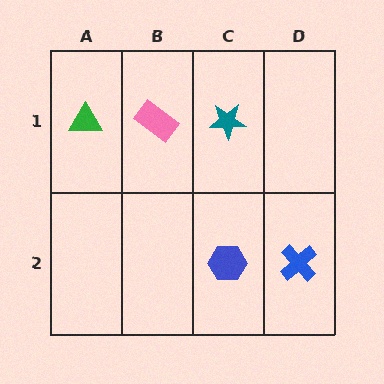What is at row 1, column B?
A pink rectangle.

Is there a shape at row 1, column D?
No, that cell is empty.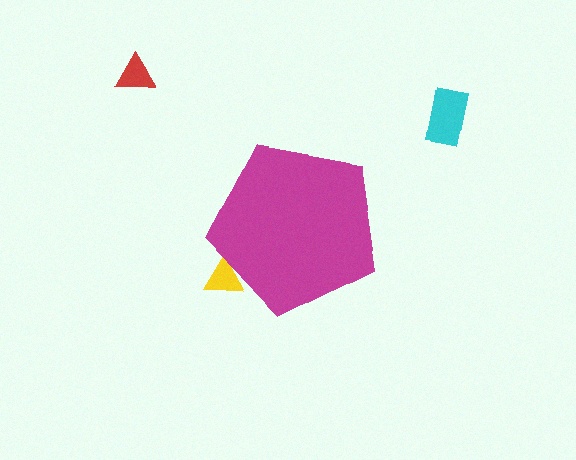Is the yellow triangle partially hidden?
Yes, the yellow triangle is partially hidden behind the magenta pentagon.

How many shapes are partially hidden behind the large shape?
1 shape is partially hidden.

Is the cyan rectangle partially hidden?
No, the cyan rectangle is fully visible.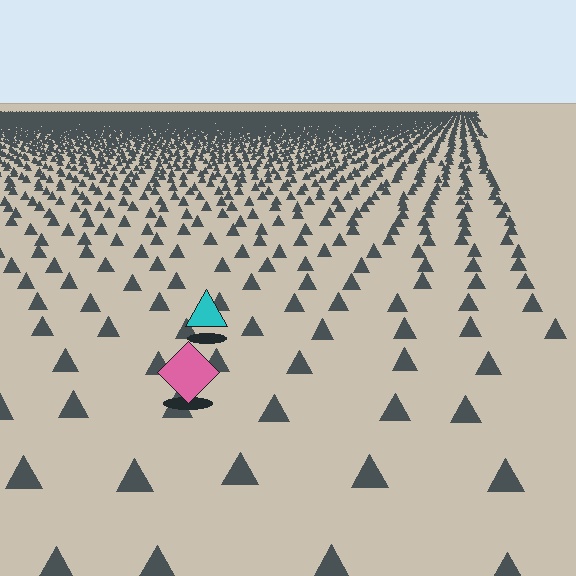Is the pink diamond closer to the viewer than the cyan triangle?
Yes. The pink diamond is closer — you can tell from the texture gradient: the ground texture is coarser near it.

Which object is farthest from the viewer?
The cyan triangle is farthest from the viewer. It appears smaller and the ground texture around it is denser.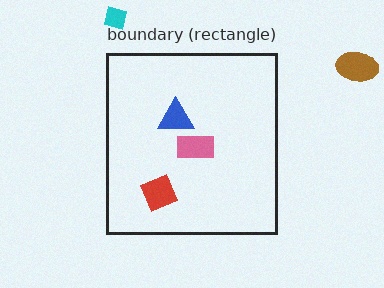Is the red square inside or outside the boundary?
Inside.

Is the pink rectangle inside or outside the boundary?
Inside.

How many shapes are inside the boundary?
3 inside, 2 outside.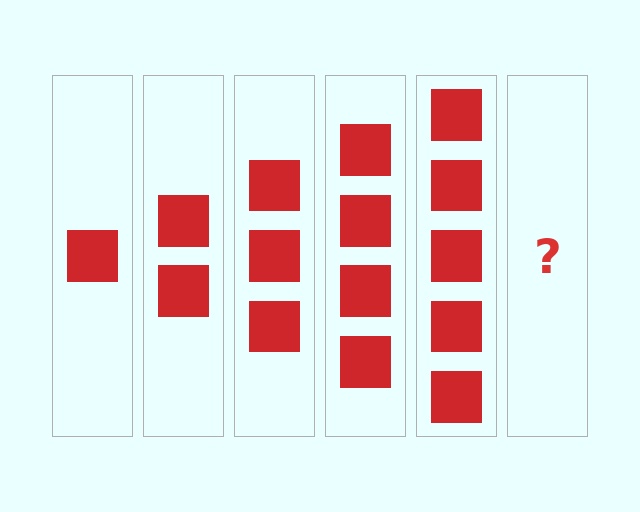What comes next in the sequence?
The next element should be 6 squares.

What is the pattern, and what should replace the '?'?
The pattern is that each step adds one more square. The '?' should be 6 squares.